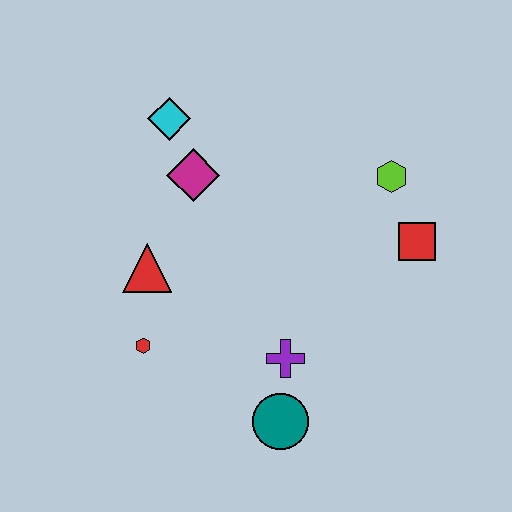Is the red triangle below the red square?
Yes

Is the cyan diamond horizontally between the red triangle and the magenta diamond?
Yes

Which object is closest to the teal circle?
The purple cross is closest to the teal circle.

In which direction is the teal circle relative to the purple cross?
The teal circle is below the purple cross.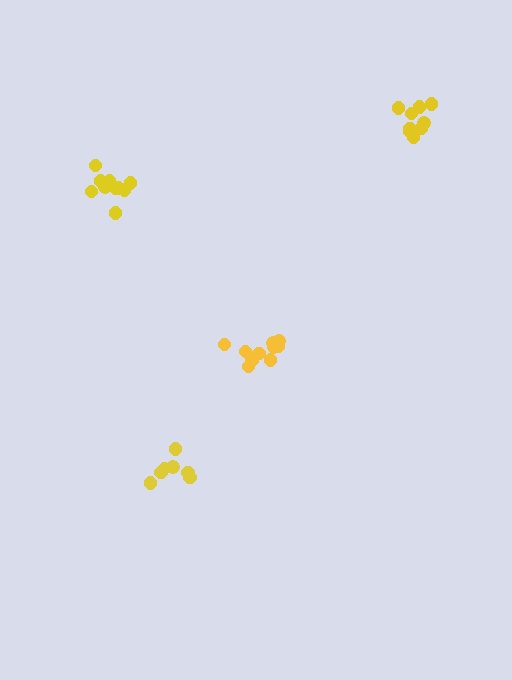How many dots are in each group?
Group 1: 7 dots, Group 2: 10 dots, Group 3: 11 dots, Group 4: 10 dots (38 total).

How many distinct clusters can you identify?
There are 4 distinct clusters.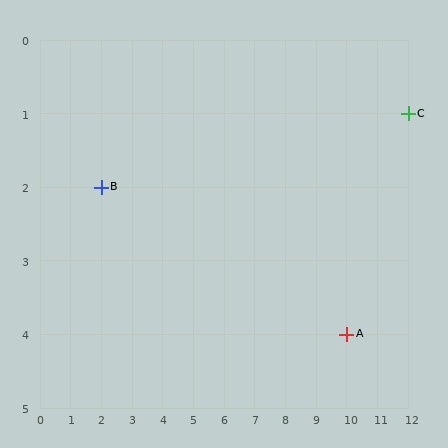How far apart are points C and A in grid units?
Points C and A are 2 columns and 3 rows apart (about 3.6 grid units diagonally).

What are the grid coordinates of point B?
Point B is at grid coordinates (2, 2).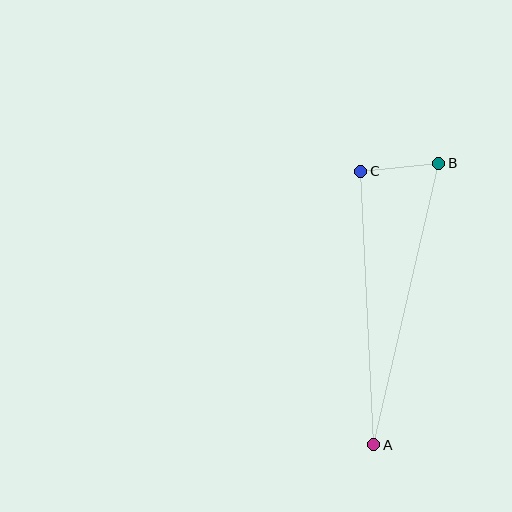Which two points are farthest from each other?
Points A and B are farthest from each other.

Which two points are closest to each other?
Points B and C are closest to each other.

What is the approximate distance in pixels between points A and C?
The distance between A and C is approximately 274 pixels.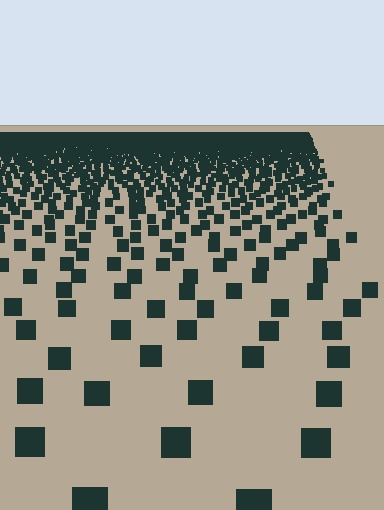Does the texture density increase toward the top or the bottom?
Density increases toward the top.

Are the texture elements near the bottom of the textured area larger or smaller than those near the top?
Larger. Near the bottom, elements are closer to the viewer and appear at a bigger on-screen size.